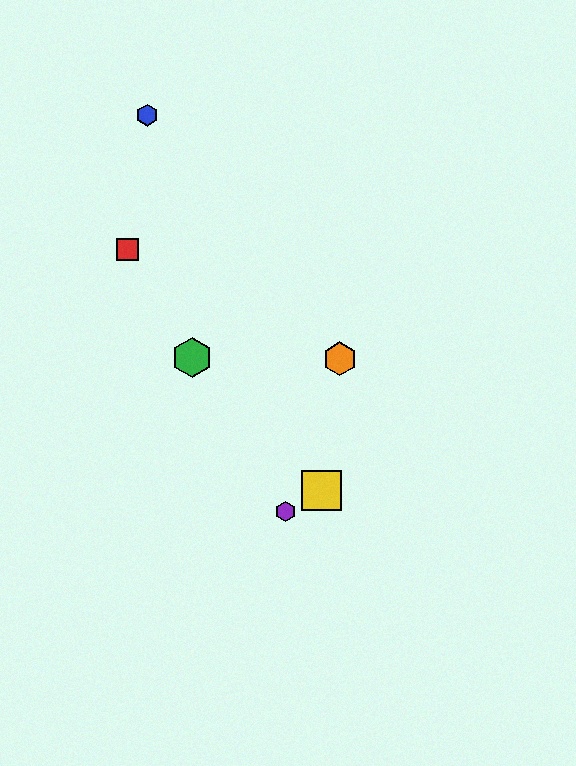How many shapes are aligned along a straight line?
3 shapes (the red square, the green hexagon, the purple hexagon) are aligned along a straight line.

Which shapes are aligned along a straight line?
The red square, the green hexagon, the purple hexagon are aligned along a straight line.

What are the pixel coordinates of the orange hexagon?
The orange hexagon is at (340, 359).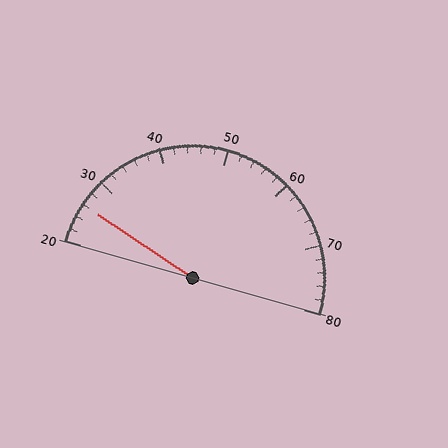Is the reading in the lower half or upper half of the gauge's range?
The reading is in the lower half of the range (20 to 80).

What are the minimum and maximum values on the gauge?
The gauge ranges from 20 to 80.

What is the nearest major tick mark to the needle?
The nearest major tick mark is 30.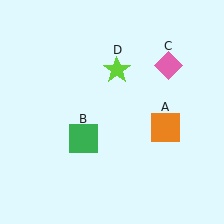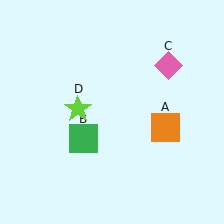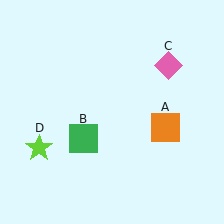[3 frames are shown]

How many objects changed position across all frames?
1 object changed position: lime star (object D).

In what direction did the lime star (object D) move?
The lime star (object D) moved down and to the left.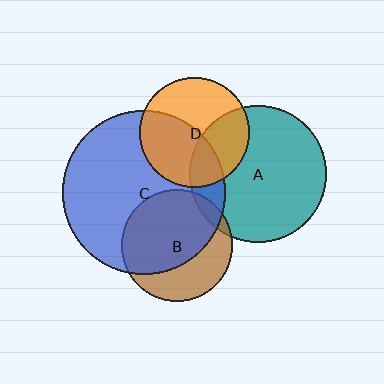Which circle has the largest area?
Circle C (blue).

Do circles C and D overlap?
Yes.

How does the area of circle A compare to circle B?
Approximately 1.5 times.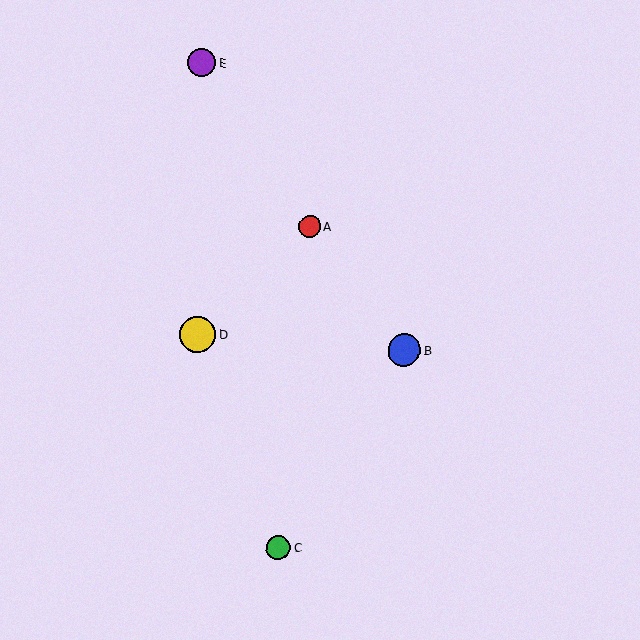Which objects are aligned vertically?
Objects D, E are aligned vertically.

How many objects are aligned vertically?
2 objects (D, E) are aligned vertically.